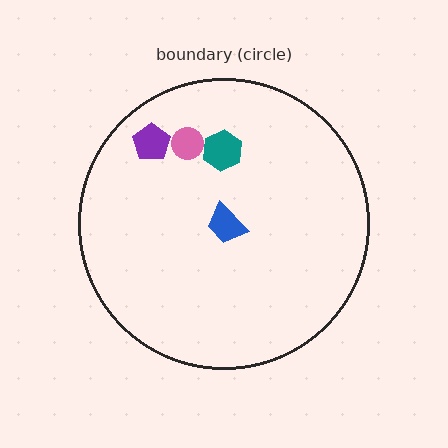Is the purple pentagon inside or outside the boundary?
Inside.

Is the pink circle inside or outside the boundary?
Inside.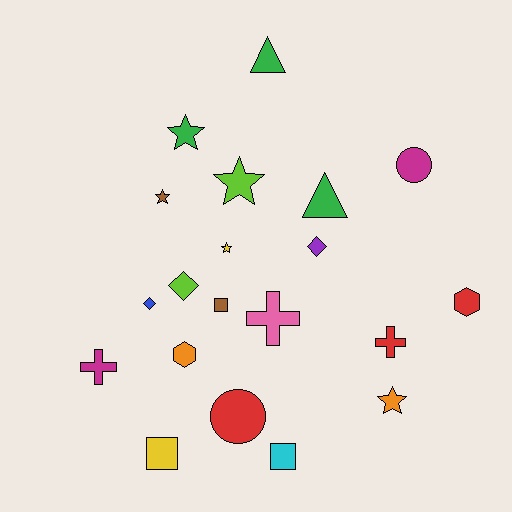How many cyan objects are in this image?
There is 1 cyan object.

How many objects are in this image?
There are 20 objects.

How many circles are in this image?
There are 2 circles.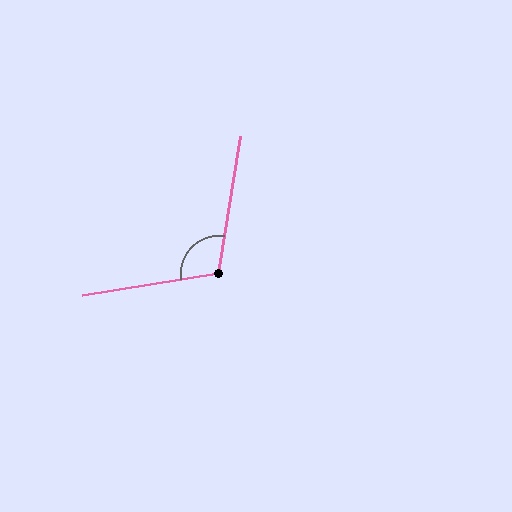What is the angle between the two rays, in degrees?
Approximately 108 degrees.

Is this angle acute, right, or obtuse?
It is obtuse.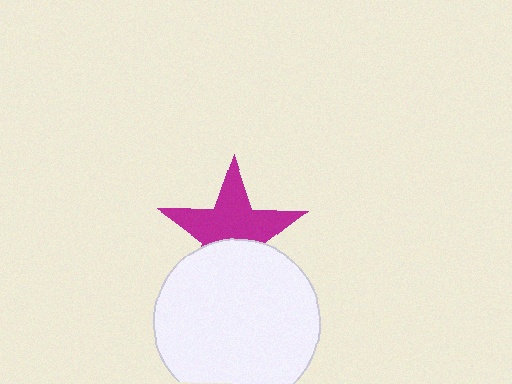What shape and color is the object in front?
The object in front is a white circle.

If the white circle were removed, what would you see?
You would see the complete magenta star.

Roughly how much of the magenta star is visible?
About half of it is visible (roughly 61%).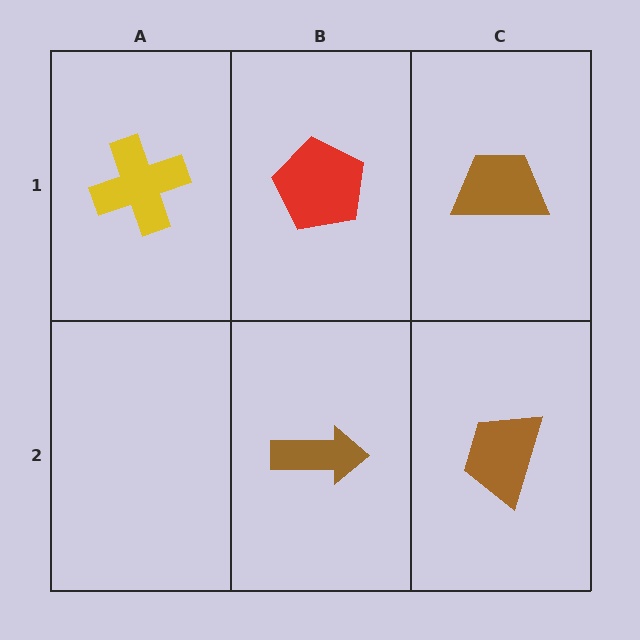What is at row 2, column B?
A brown arrow.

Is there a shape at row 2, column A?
No, that cell is empty.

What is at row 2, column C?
A brown trapezoid.